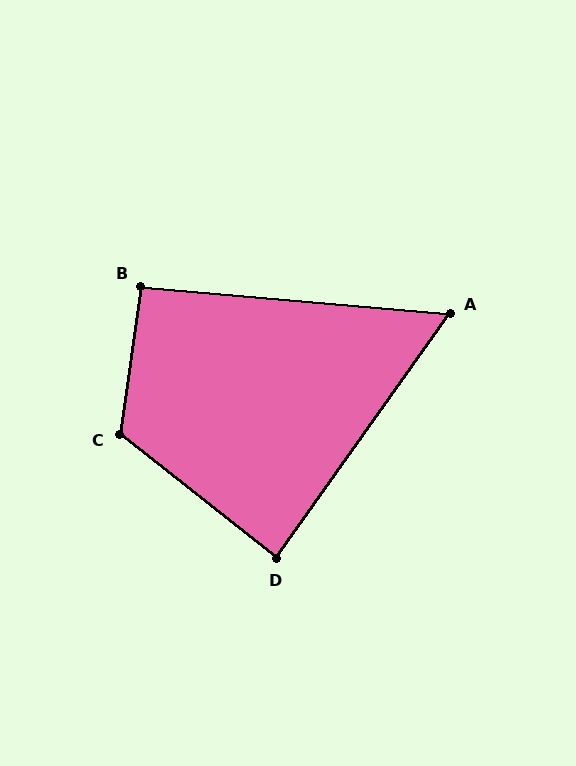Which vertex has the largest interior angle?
C, at approximately 120 degrees.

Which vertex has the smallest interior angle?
A, at approximately 60 degrees.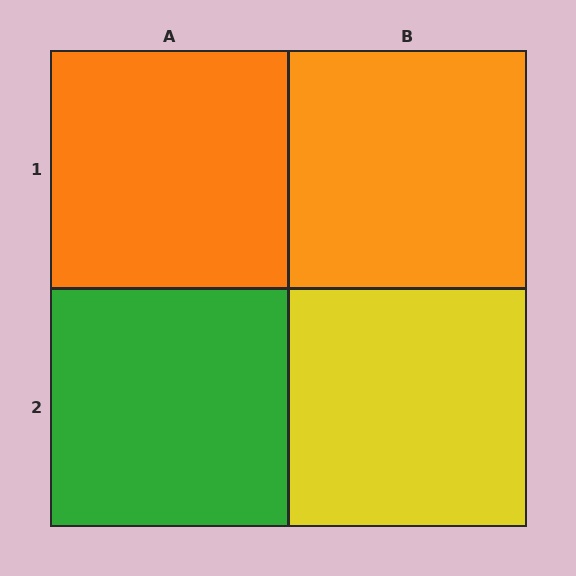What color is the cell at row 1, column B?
Orange.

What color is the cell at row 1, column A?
Orange.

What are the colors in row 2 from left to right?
Green, yellow.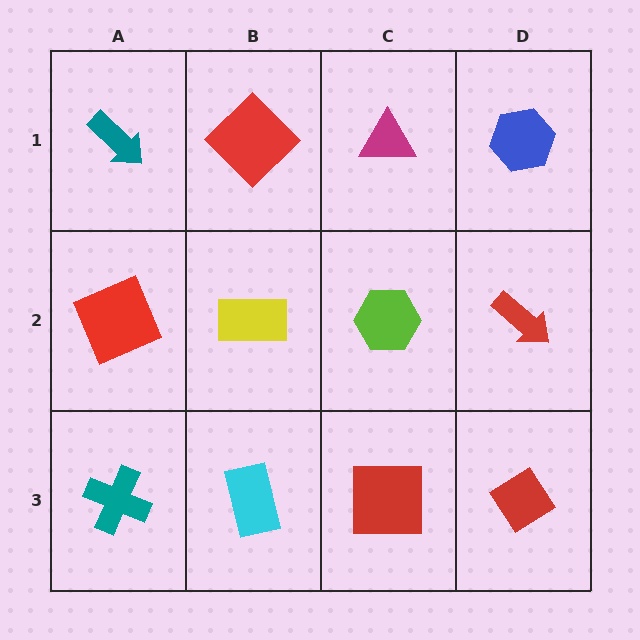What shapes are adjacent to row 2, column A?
A teal arrow (row 1, column A), a teal cross (row 3, column A), a yellow rectangle (row 2, column B).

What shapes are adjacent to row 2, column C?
A magenta triangle (row 1, column C), a red square (row 3, column C), a yellow rectangle (row 2, column B), a red arrow (row 2, column D).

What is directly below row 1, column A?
A red square.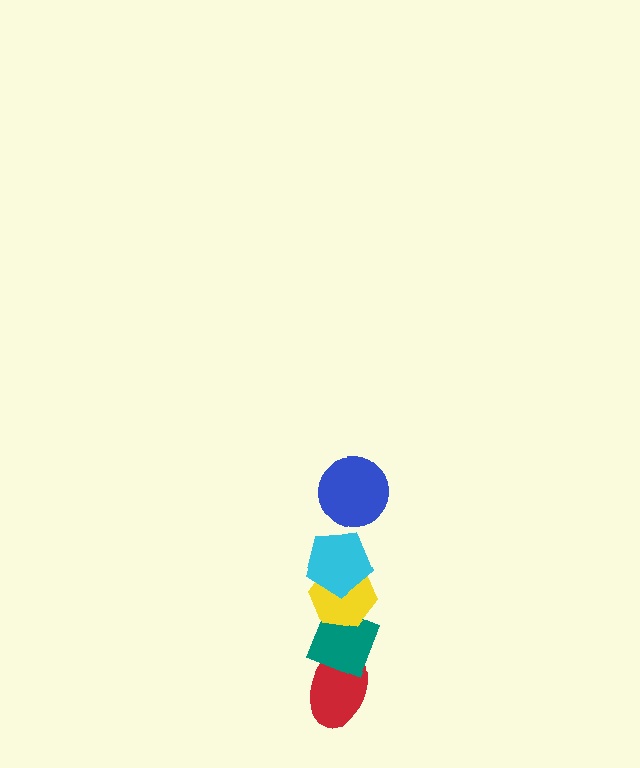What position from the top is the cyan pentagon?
The cyan pentagon is 2nd from the top.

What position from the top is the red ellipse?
The red ellipse is 5th from the top.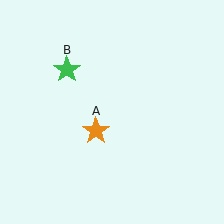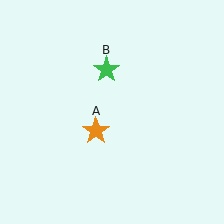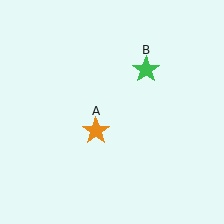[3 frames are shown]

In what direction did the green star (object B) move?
The green star (object B) moved right.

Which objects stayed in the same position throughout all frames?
Orange star (object A) remained stationary.